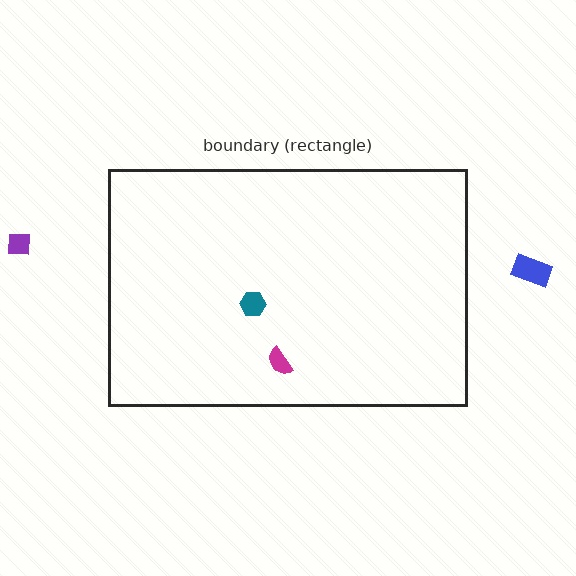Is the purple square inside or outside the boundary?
Outside.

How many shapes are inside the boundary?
2 inside, 2 outside.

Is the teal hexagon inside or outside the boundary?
Inside.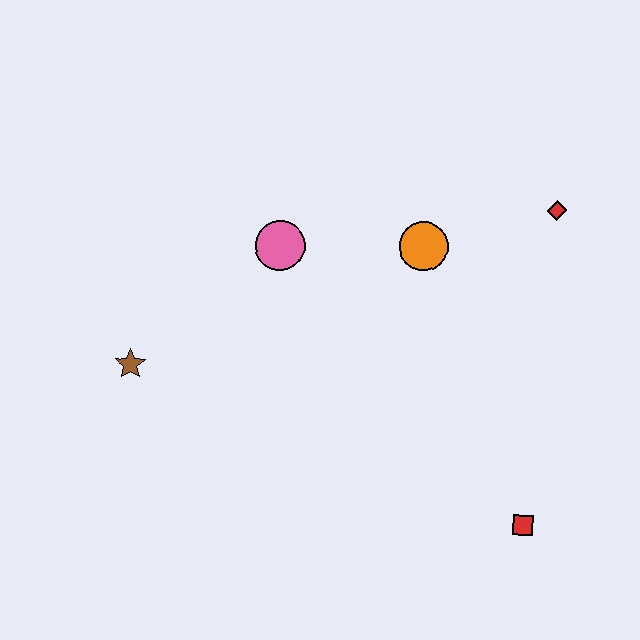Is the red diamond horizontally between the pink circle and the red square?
No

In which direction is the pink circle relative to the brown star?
The pink circle is to the right of the brown star.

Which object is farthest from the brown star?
The red diamond is farthest from the brown star.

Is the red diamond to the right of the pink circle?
Yes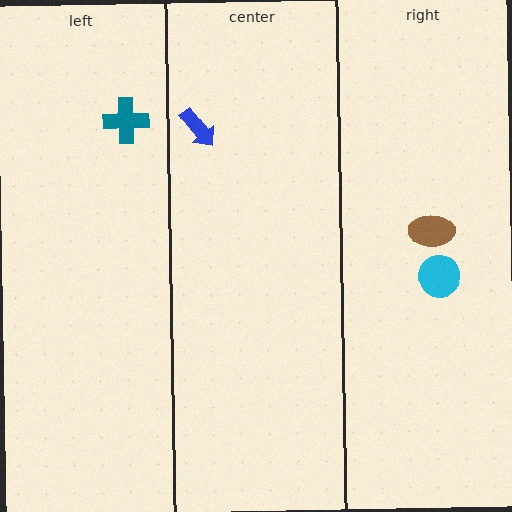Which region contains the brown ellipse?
The right region.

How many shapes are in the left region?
1.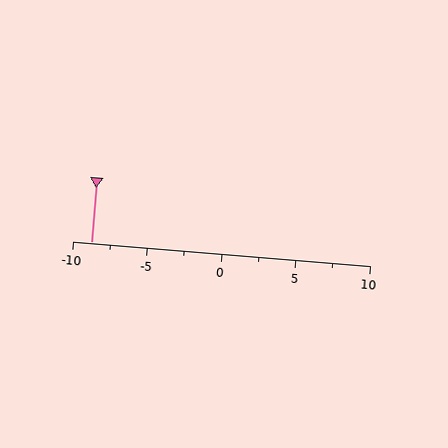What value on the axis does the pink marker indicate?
The marker indicates approximately -8.8.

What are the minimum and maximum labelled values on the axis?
The axis runs from -10 to 10.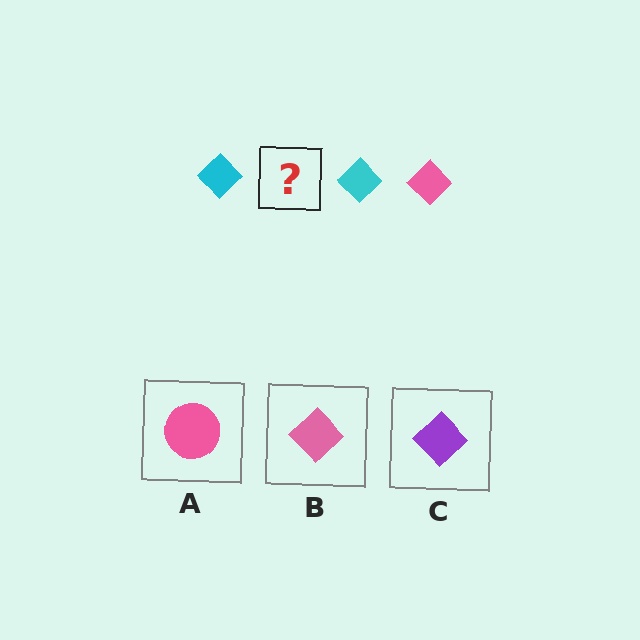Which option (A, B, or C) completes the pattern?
B.